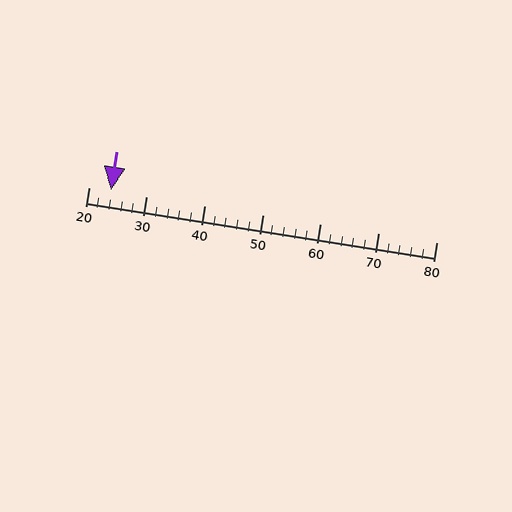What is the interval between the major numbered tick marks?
The major tick marks are spaced 10 units apart.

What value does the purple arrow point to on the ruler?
The purple arrow points to approximately 24.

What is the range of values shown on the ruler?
The ruler shows values from 20 to 80.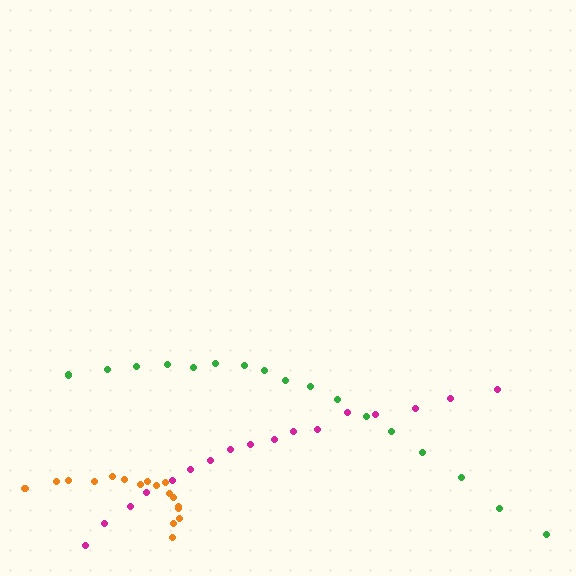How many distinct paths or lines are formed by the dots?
There are 3 distinct paths.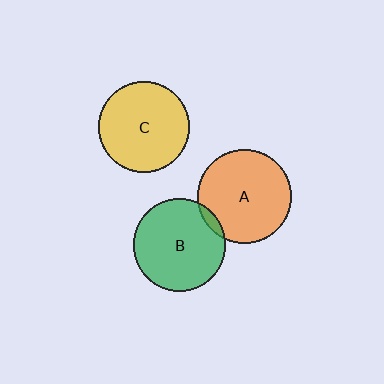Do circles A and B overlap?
Yes.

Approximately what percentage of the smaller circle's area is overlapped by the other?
Approximately 5%.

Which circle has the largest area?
Circle A (orange).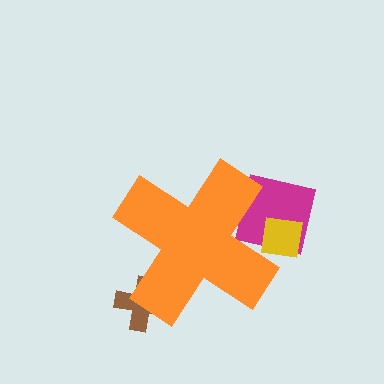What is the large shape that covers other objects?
An orange cross.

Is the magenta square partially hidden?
Yes, the magenta square is partially hidden behind the orange cross.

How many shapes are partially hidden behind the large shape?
3 shapes are partially hidden.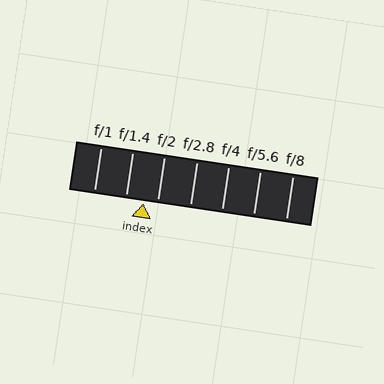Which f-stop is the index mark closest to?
The index mark is closest to f/2.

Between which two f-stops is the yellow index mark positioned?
The index mark is between f/1.4 and f/2.